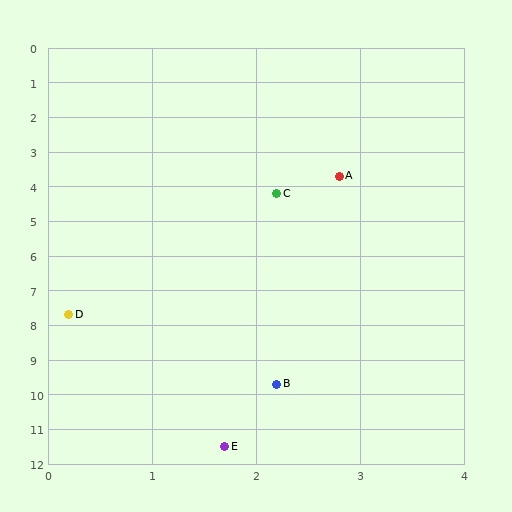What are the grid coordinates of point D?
Point D is at approximately (0.2, 7.7).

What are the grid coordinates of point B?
Point B is at approximately (2.2, 9.7).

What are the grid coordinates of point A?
Point A is at approximately (2.8, 3.7).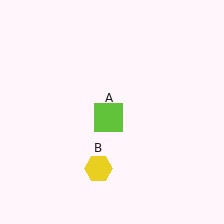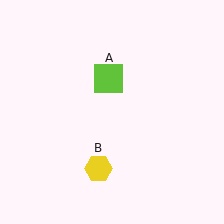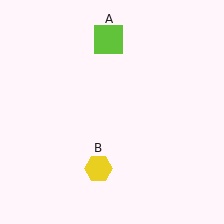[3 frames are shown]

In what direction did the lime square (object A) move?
The lime square (object A) moved up.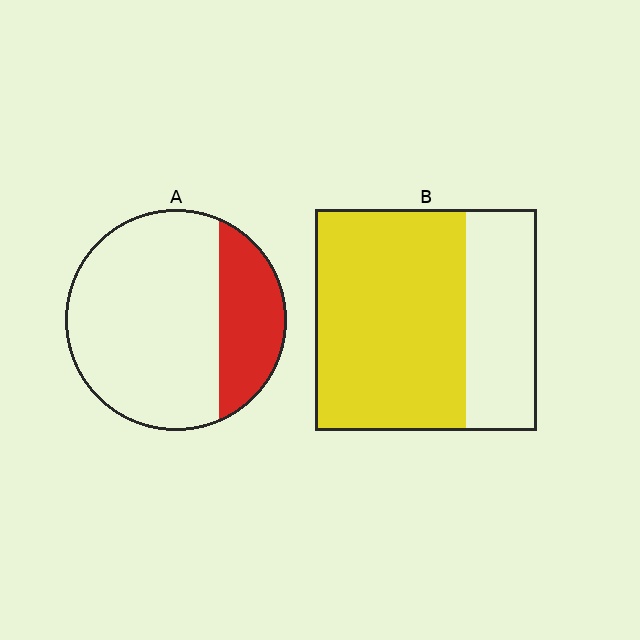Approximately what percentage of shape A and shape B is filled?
A is approximately 25% and B is approximately 70%.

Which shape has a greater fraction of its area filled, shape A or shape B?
Shape B.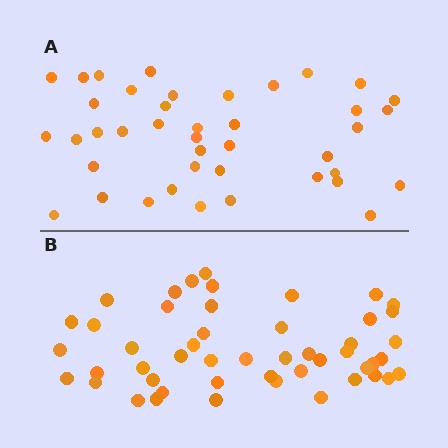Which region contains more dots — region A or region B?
Region B (the bottom region) has more dots.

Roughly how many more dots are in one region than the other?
Region B has roughly 8 or so more dots than region A.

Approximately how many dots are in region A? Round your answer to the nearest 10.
About 40 dots. (The exact count is 41, which rounds to 40.)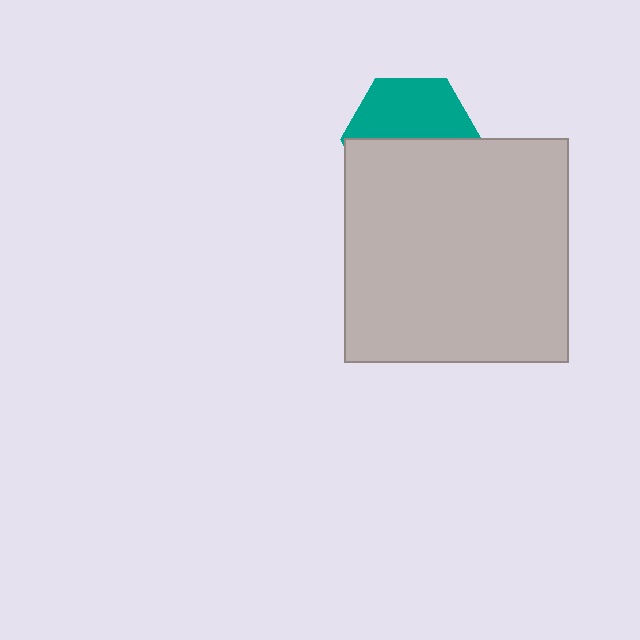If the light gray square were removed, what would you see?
You would see the complete teal hexagon.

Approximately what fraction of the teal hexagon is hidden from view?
Roughly 52% of the teal hexagon is hidden behind the light gray square.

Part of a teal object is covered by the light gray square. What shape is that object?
It is a hexagon.